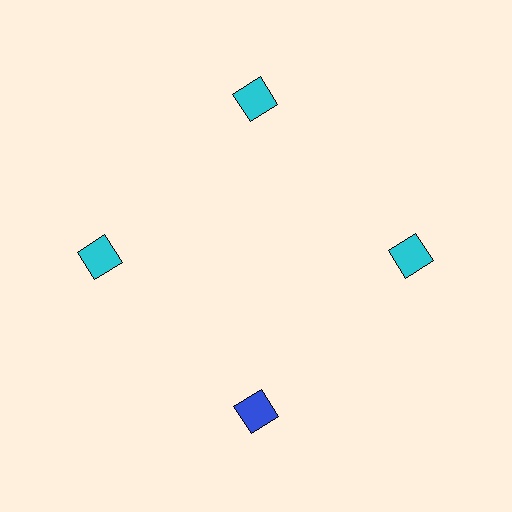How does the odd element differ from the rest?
It has a different color: blue instead of cyan.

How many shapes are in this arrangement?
There are 4 shapes arranged in a ring pattern.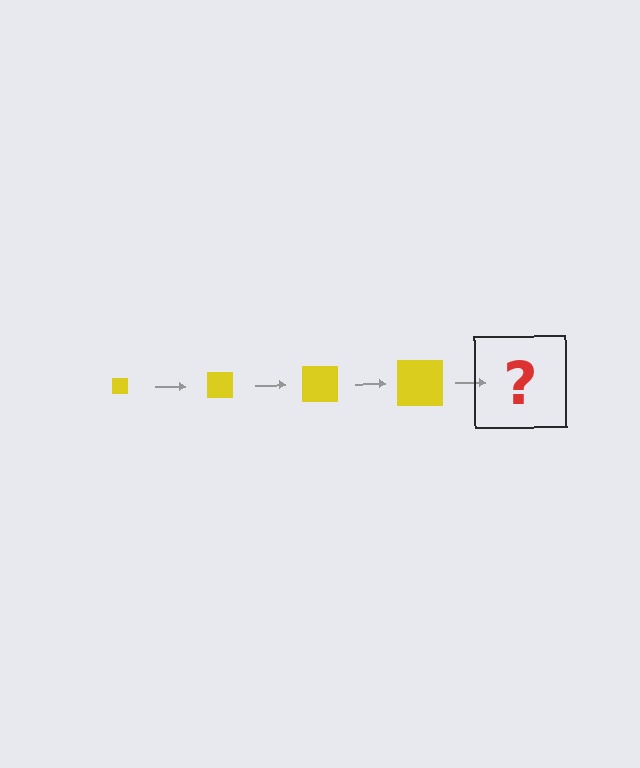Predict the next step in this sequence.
The next step is a yellow square, larger than the previous one.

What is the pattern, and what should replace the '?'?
The pattern is that the square gets progressively larger each step. The '?' should be a yellow square, larger than the previous one.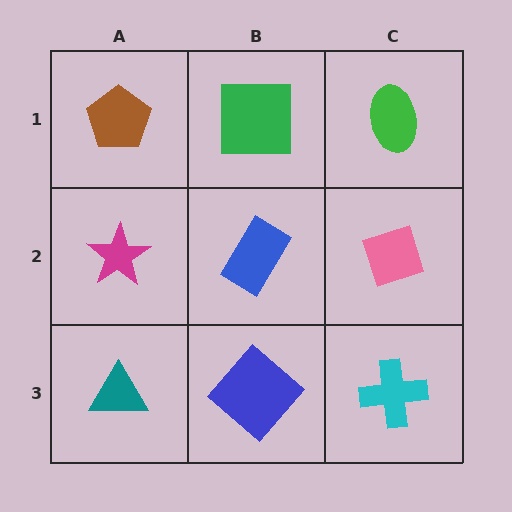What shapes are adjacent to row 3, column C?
A pink diamond (row 2, column C), a blue diamond (row 3, column B).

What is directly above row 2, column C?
A green ellipse.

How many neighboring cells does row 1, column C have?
2.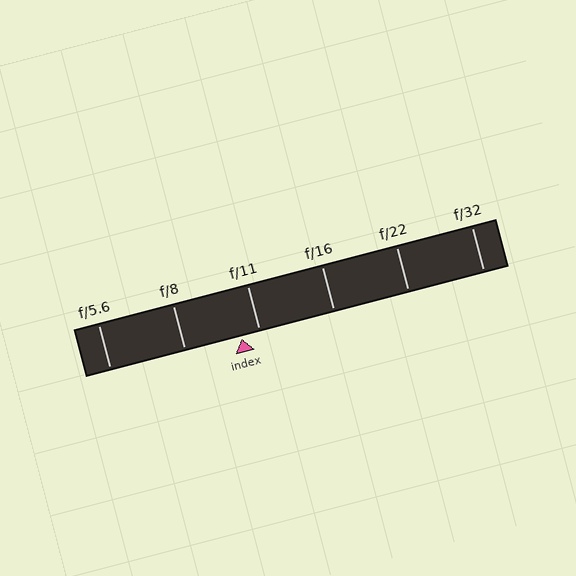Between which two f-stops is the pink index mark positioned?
The index mark is between f/8 and f/11.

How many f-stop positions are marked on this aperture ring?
There are 6 f-stop positions marked.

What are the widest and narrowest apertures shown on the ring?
The widest aperture shown is f/5.6 and the narrowest is f/32.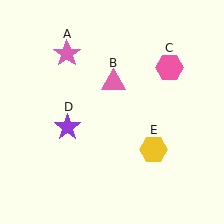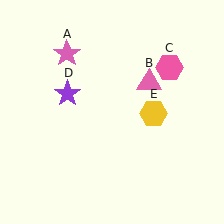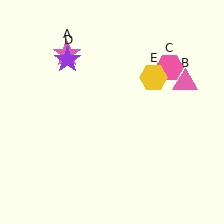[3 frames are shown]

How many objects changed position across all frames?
3 objects changed position: pink triangle (object B), purple star (object D), yellow hexagon (object E).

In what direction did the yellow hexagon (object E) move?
The yellow hexagon (object E) moved up.